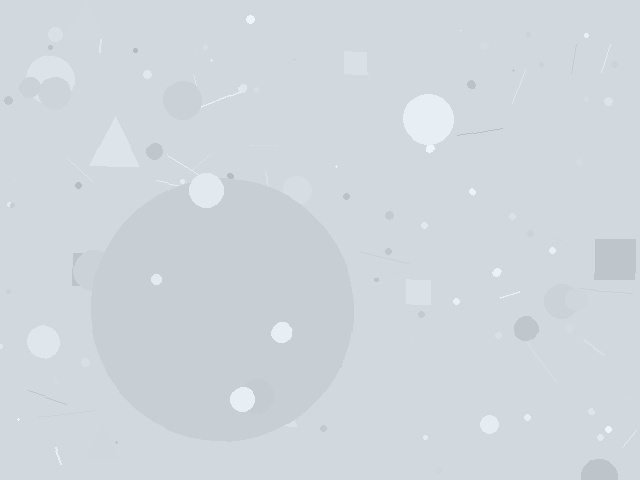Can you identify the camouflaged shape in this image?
The camouflaged shape is a circle.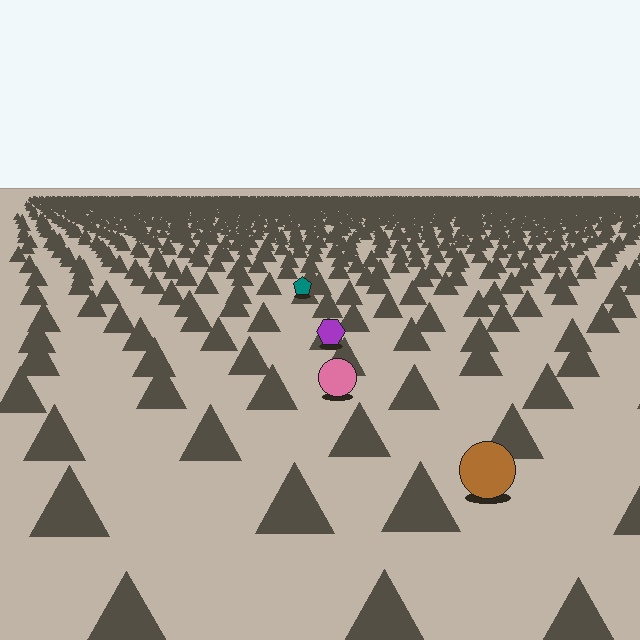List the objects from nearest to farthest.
From nearest to farthest: the brown circle, the pink circle, the purple hexagon, the teal pentagon.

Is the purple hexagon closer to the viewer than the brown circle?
No. The brown circle is closer — you can tell from the texture gradient: the ground texture is coarser near it.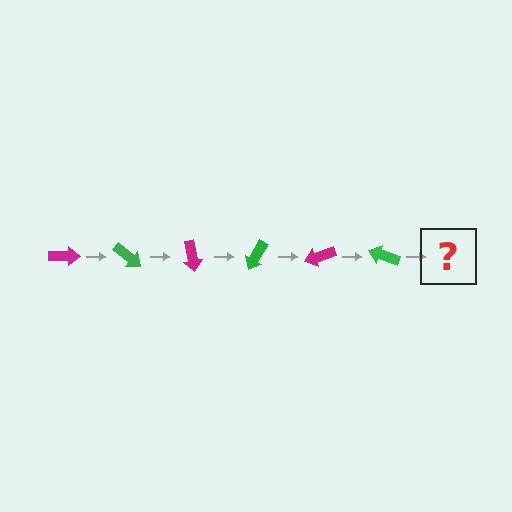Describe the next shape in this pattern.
It should be a magenta arrow, rotated 240 degrees from the start.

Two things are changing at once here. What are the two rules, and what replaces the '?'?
The two rules are that it rotates 40 degrees each step and the color cycles through magenta and green. The '?' should be a magenta arrow, rotated 240 degrees from the start.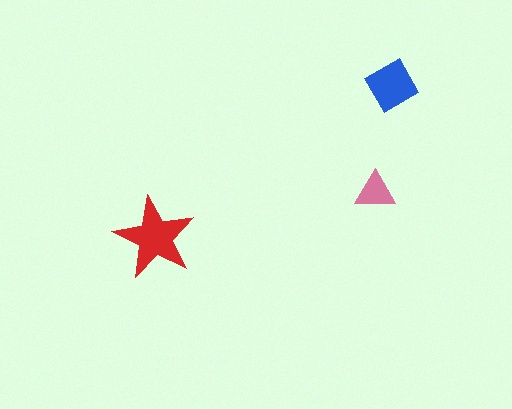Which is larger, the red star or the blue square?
The red star.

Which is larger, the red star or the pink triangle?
The red star.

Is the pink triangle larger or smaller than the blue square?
Smaller.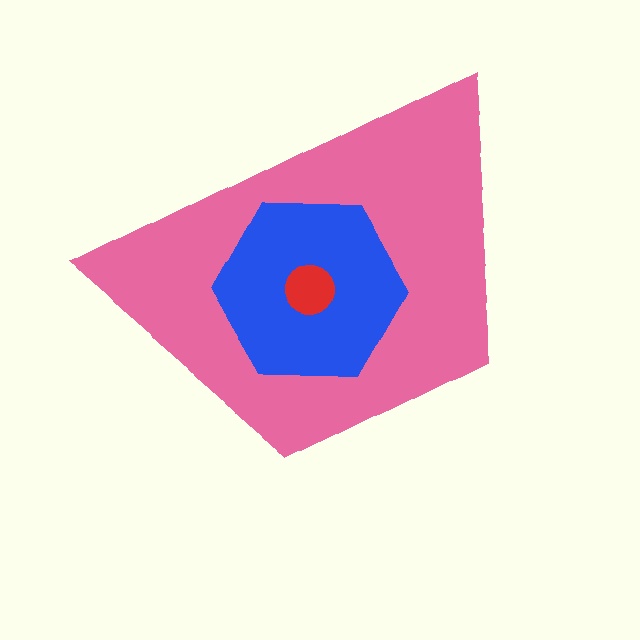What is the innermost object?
The red circle.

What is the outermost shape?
The pink trapezoid.